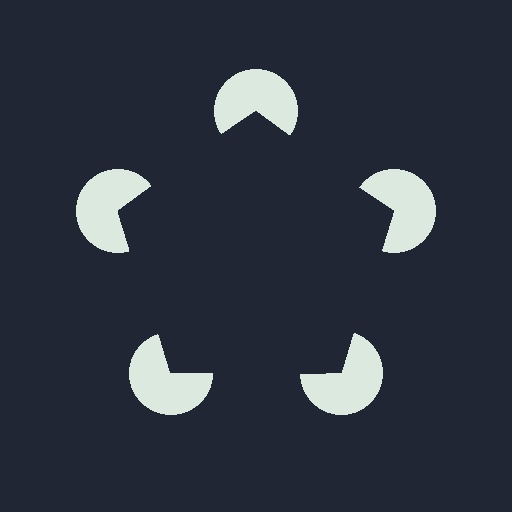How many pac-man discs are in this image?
There are 5 — one at each vertex of the illusory pentagon.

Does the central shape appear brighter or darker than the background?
It typically appears slightly darker than the background, even though no actual brightness change is drawn.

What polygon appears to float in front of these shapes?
An illusory pentagon — its edges are inferred from the aligned wedge cuts in the pac-man discs, not physically drawn.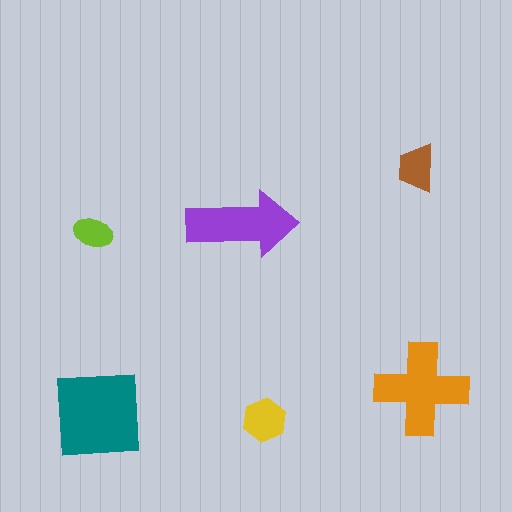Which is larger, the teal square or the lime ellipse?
The teal square.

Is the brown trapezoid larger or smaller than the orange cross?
Smaller.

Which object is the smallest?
The lime ellipse.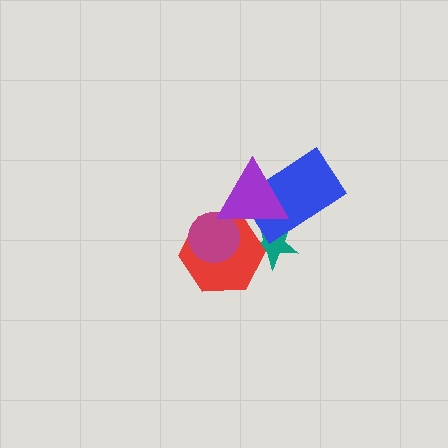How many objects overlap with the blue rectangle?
2 objects overlap with the blue rectangle.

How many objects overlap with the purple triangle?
4 objects overlap with the purple triangle.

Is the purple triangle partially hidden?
No, no other shape covers it.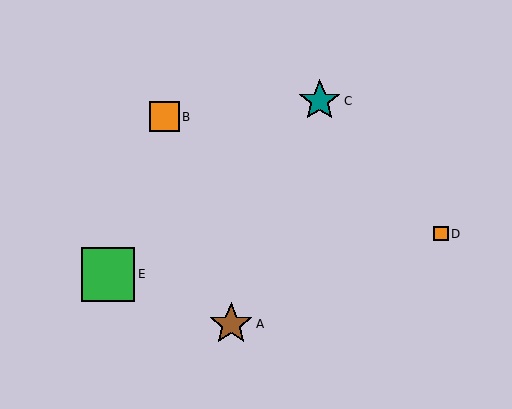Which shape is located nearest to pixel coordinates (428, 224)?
The orange square (labeled D) at (441, 234) is nearest to that location.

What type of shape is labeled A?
Shape A is a brown star.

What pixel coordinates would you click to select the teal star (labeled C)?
Click at (320, 101) to select the teal star C.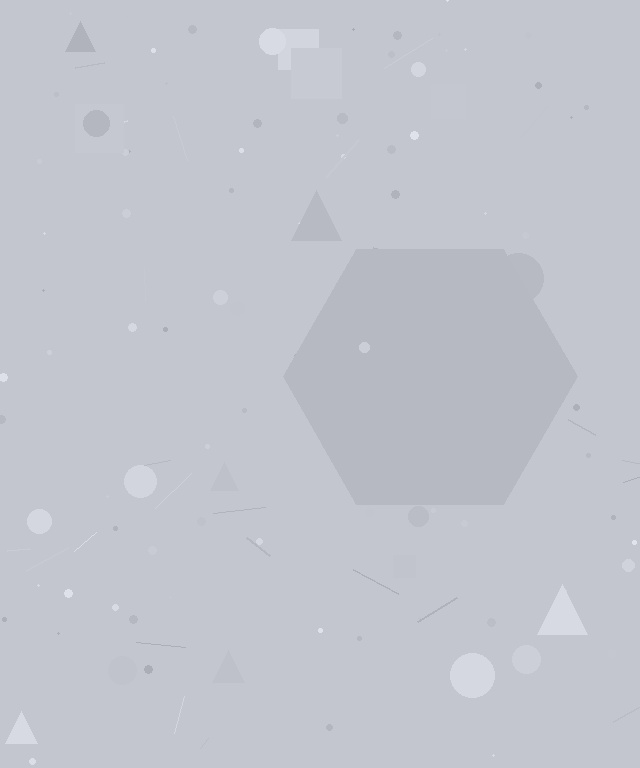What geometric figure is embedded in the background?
A hexagon is embedded in the background.